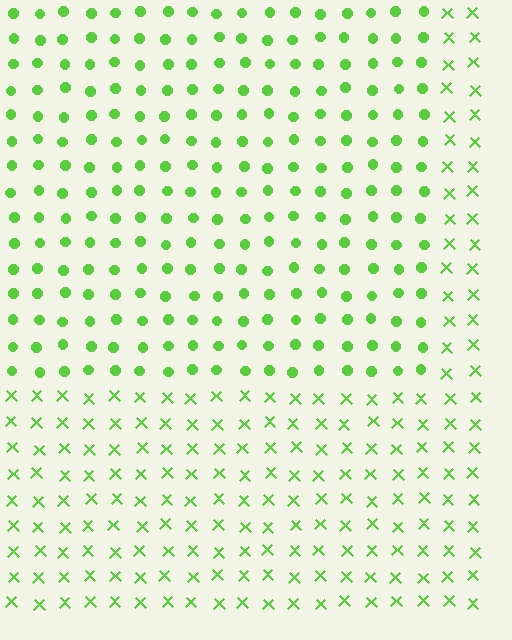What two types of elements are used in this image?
The image uses circles inside the rectangle region and X marks outside it.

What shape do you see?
I see a rectangle.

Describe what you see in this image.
The image is filled with small lime elements arranged in a uniform grid. A rectangle-shaped region contains circles, while the surrounding area contains X marks. The boundary is defined purely by the change in element shape.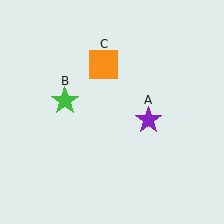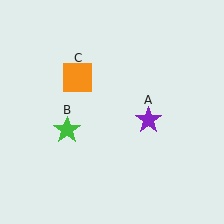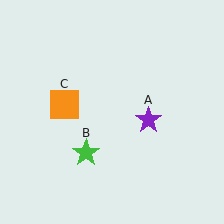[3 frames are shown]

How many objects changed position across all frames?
2 objects changed position: green star (object B), orange square (object C).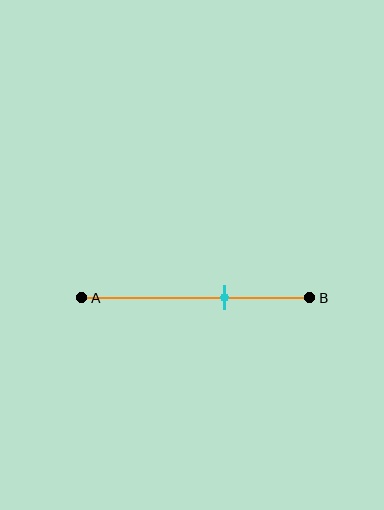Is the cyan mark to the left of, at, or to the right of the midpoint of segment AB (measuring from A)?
The cyan mark is to the right of the midpoint of segment AB.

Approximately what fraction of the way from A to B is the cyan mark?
The cyan mark is approximately 60% of the way from A to B.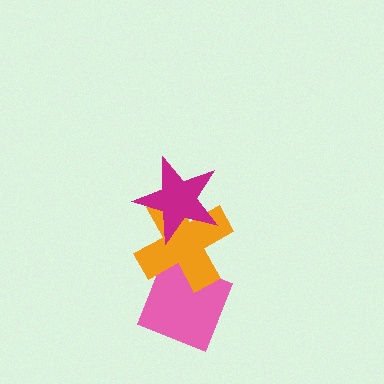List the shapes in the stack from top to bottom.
From top to bottom: the magenta star, the orange cross, the pink diamond.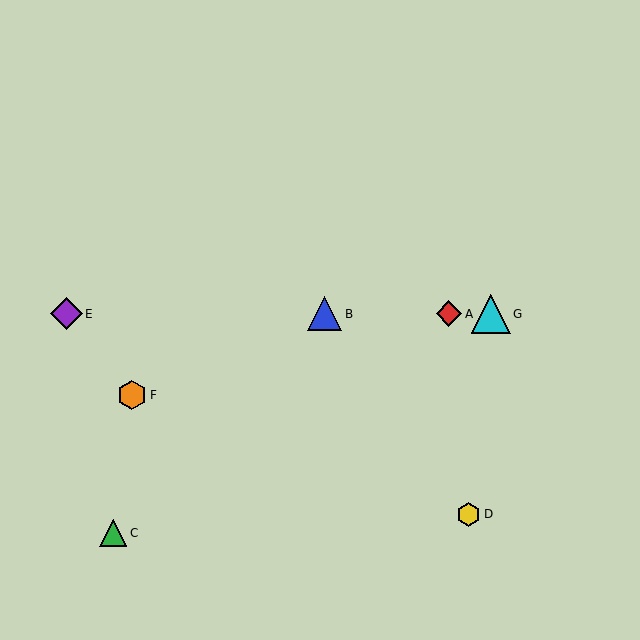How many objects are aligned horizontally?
4 objects (A, B, E, G) are aligned horizontally.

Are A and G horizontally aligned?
Yes, both are at y≈314.